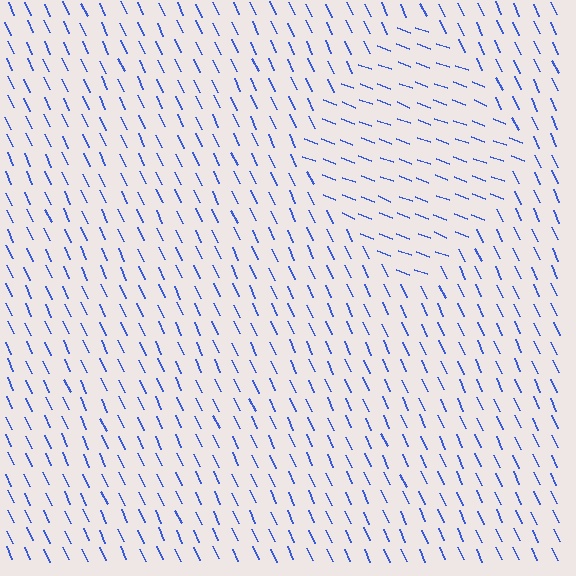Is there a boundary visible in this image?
Yes, there is a texture boundary formed by a change in line orientation.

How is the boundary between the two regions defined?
The boundary is defined purely by a change in line orientation (approximately 45 degrees difference). All lines are the same color and thickness.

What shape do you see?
I see a diamond.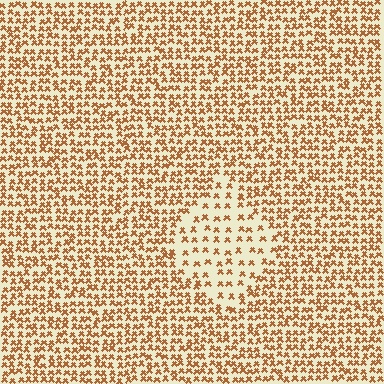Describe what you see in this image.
The image contains small brown elements arranged at two different densities. A diamond-shaped region is visible where the elements are less densely packed than the surrounding area.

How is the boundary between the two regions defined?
The boundary is defined by a change in element density (approximately 2.1x ratio). All elements are the same color, size, and shape.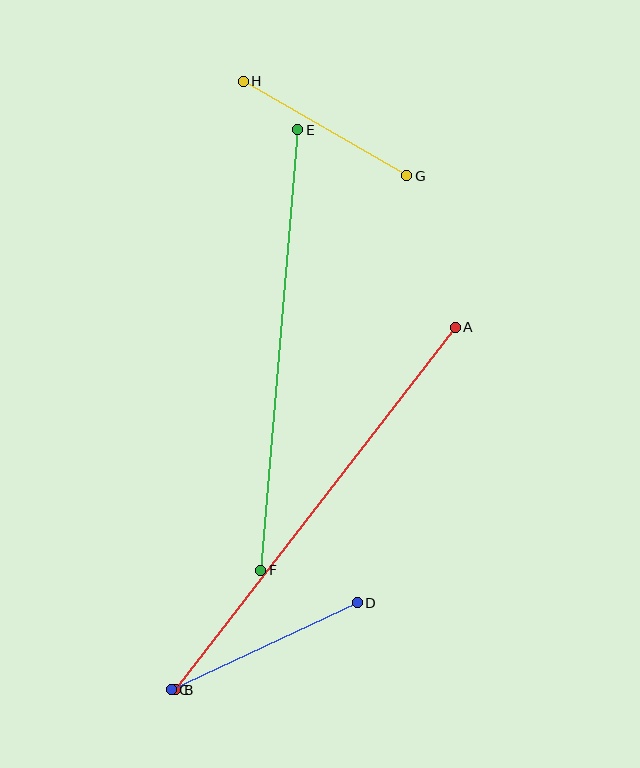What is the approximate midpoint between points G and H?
The midpoint is at approximately (325, 128) pixels.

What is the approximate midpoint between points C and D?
The midpoint is at approximately (264, 646) pixels.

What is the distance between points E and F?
The distance is approximately 442 pixels.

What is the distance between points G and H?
The distance is approximately 189 pixels.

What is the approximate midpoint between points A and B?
The midpoint is at approximately (316, 508) pixels.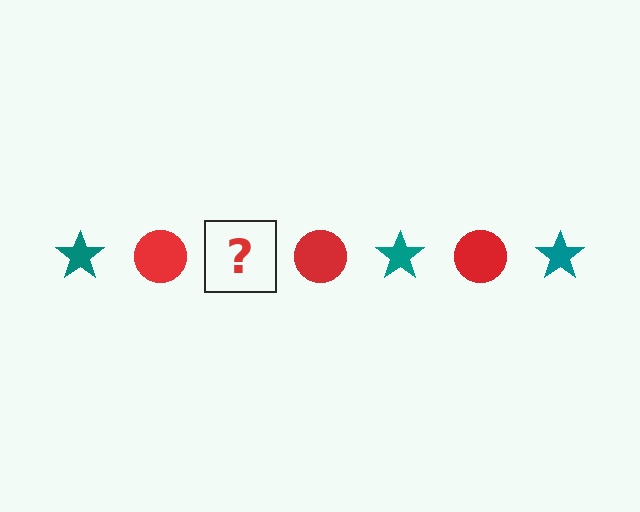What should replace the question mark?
The question mark should be replaced with a teal star.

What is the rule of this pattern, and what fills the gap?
The rule is that the pattern alternates between teal star and red circle. The gap should be filled with a teal star.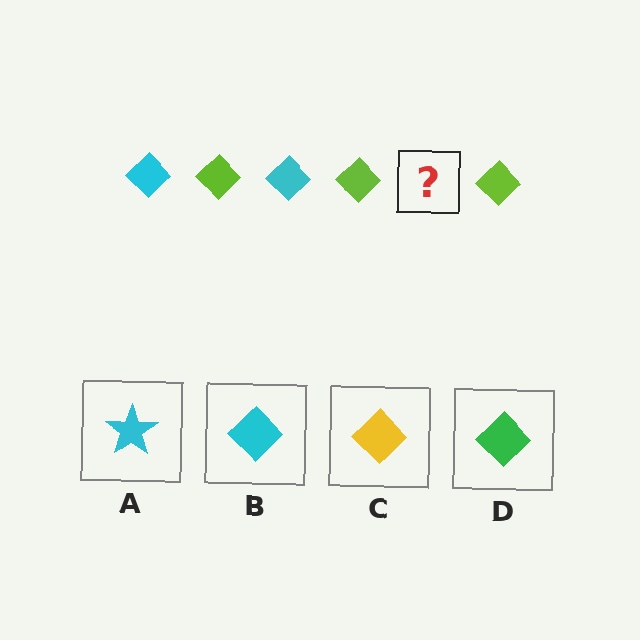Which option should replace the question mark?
Option B.